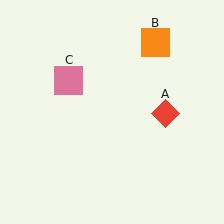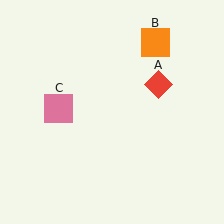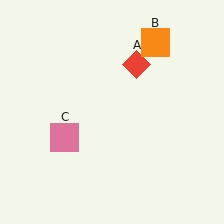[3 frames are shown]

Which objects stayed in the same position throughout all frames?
Orange square (object B) remained stationary.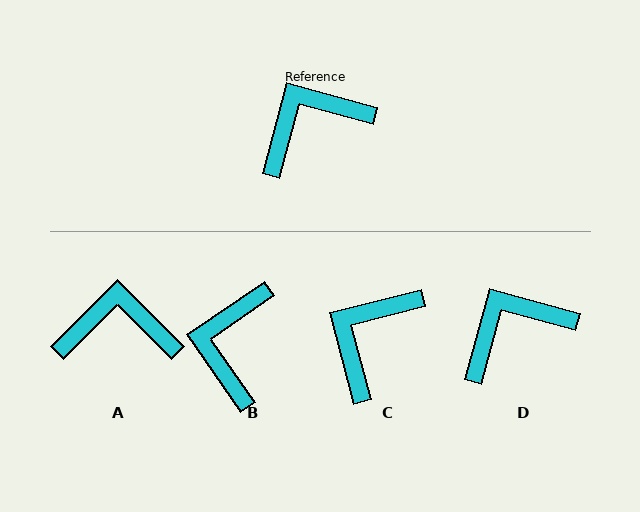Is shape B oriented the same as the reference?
No, it is off by about 50 degrees.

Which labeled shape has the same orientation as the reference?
D.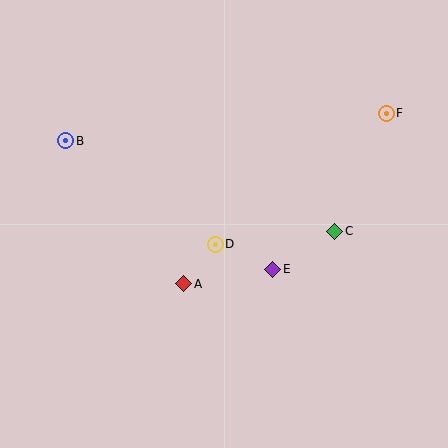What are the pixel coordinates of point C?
Point C is at (335, 231).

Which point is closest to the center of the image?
Point D at (215, 244) is closest to the center.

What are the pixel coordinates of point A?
Point A is at (184, 284).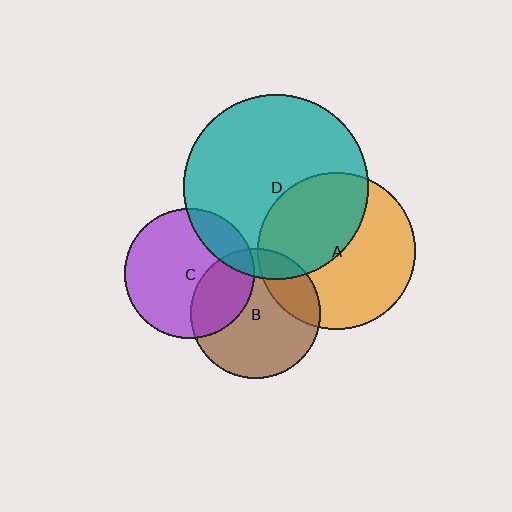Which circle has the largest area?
Circle D (teal).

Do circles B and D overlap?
Yes.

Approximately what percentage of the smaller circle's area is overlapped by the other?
Approximately 15%.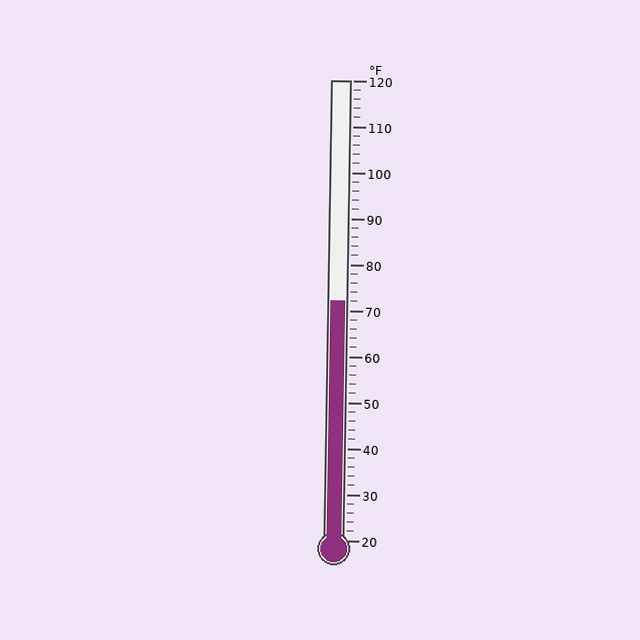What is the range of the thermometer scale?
The thermometer scale ranges from 20°F to 120°F.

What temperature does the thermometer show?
The thermometer shows approximately 72°F.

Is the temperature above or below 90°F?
The temperature is below 90°F.